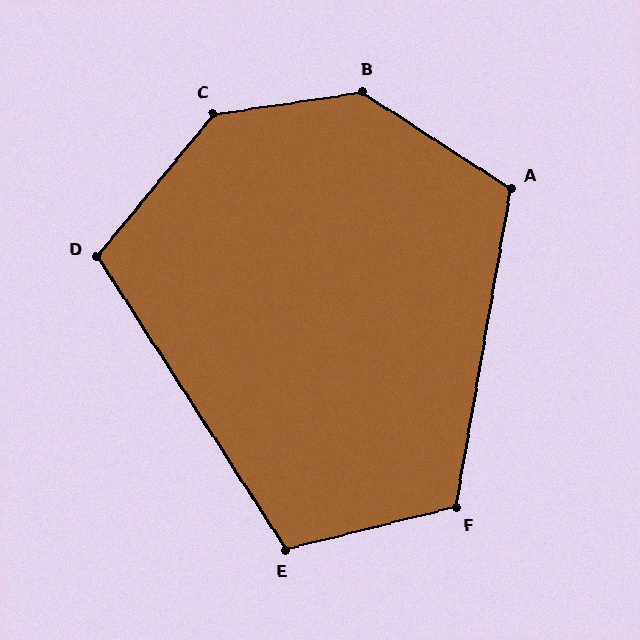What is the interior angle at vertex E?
Approximately 109 degrees (obtuse).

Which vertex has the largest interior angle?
B, at approximately 139 degrees.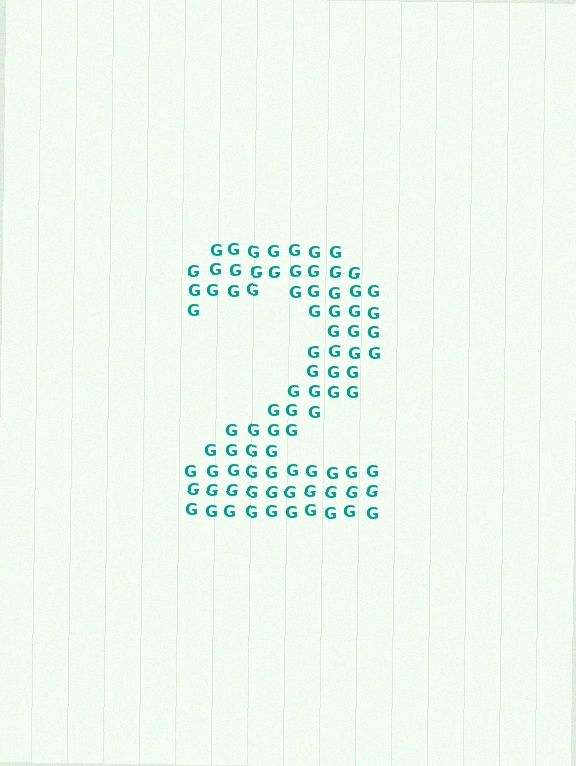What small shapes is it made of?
It is made of small letter G's.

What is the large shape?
The large shape is the digit 2.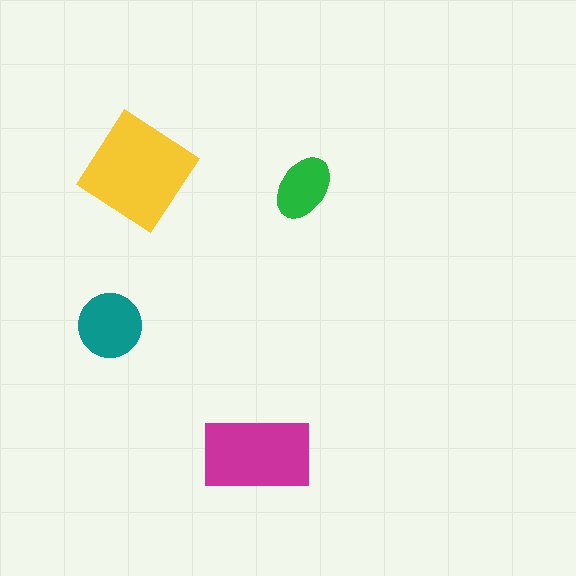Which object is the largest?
The yellow diamond.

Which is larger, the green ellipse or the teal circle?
The teal circle.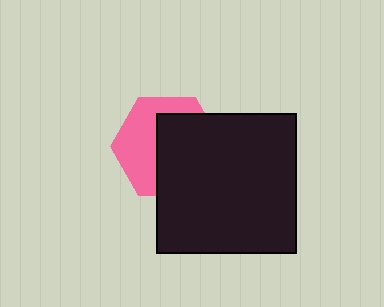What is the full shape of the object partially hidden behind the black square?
The partially hidden object is a pink hexagon.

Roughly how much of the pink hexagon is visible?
About half of it is visible (roughly 45%).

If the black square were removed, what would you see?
You would see the complete pink hexagon.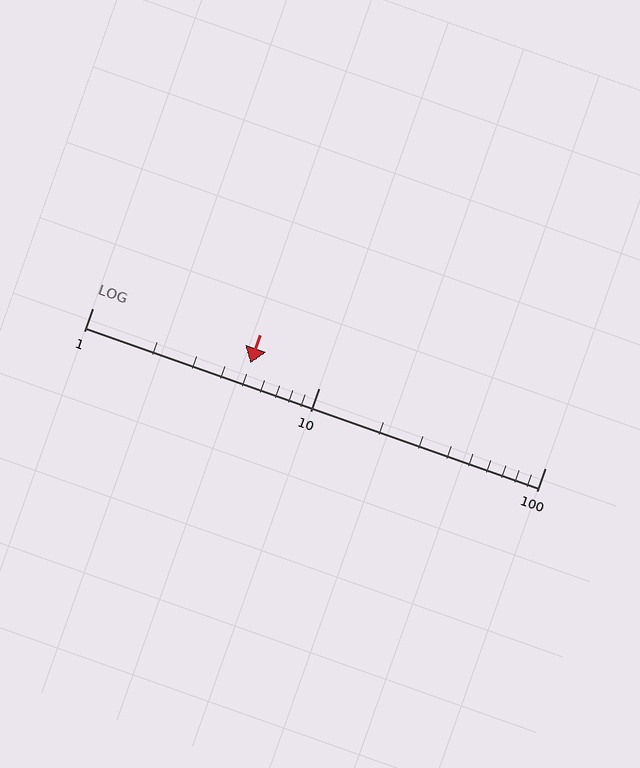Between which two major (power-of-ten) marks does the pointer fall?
The pointer is between 1 and 10.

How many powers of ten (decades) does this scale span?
The scale spans 2 decades, from 1 to 100.